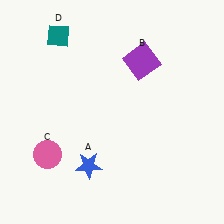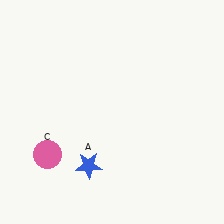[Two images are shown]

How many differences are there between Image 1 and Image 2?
There are 2 differences between the two images.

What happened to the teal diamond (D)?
The teal diamond (D) was removed in Image 2. It was in the top-left area of Image 1.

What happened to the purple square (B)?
The purple square (B) was removed in Image 2. It was in the top-right area of Image 1.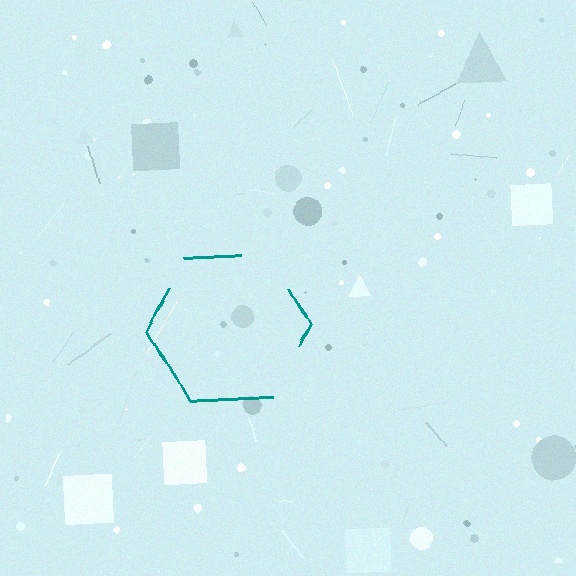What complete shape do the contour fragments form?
The contour fragments form a hexagon.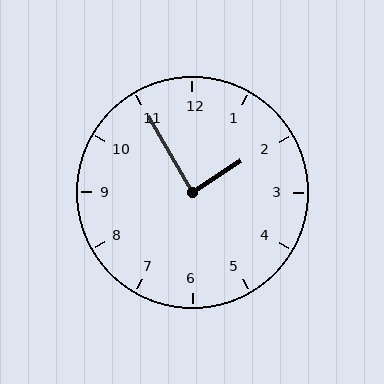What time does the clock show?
1:55.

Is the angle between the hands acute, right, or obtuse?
It is right.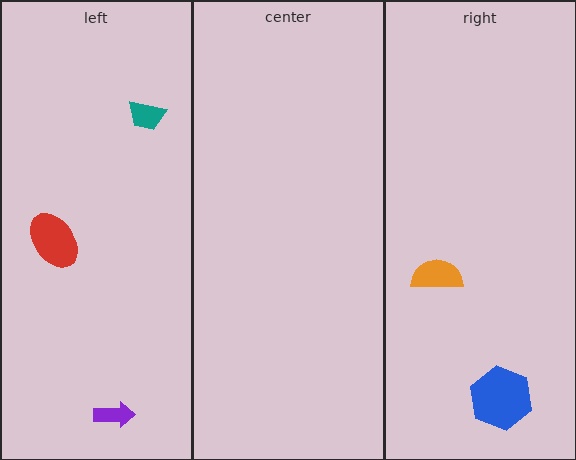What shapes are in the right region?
The orange semicircle, the blue hexagon.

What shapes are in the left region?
The purple arrow, the red ellipse, the teal trapezoid.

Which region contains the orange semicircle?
The right region.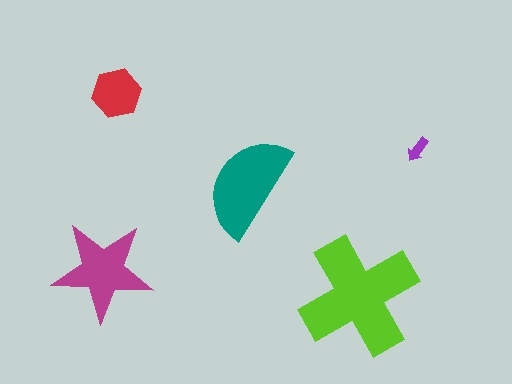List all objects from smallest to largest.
The purple arrow, the red hexagon, the magenta star, the teal semicircle, the lime cross.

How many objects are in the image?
There are 5 objects in the image.